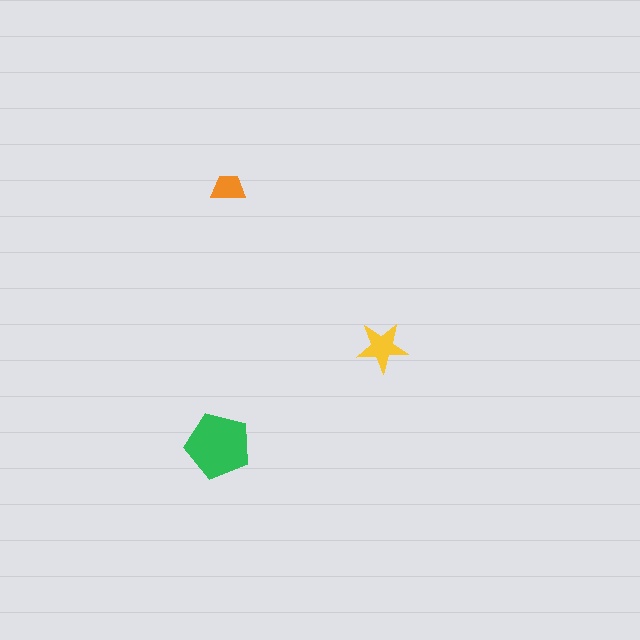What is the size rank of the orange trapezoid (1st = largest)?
3rd.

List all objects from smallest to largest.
The orange trapezoid, the yellow star, the green pentagon.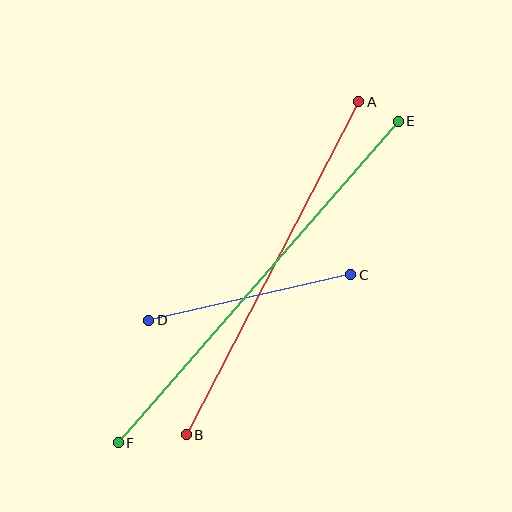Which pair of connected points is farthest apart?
Points E and F are farthest apart.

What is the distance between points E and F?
The distance is approximately 427 pixels.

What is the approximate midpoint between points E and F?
The midpoint is at approximately (258, 282) pixels.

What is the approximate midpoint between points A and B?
The midpoint is at approximately (272, 268) pixels.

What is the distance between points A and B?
The distance is approximately 375 pixels.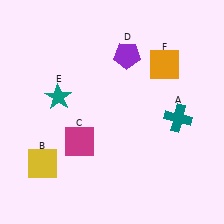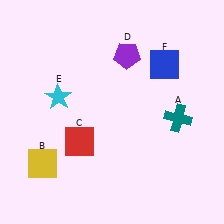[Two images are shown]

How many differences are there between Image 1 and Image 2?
There are 3 differences between the two images.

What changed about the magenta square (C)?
In Image 1, C is magenta. In Image 2, it changed to red.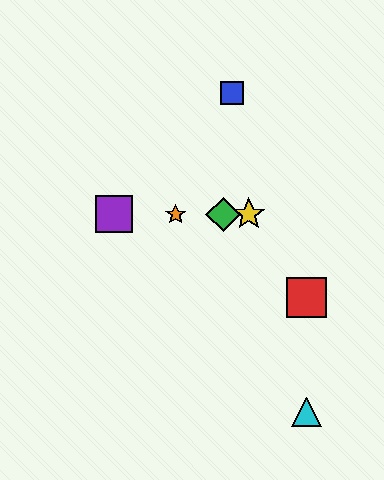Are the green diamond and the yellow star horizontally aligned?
Yes, both are at y≈214.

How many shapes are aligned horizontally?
4 shapes (the green diamond, the yellow star, the purple square, the orange star) are aligned horizontally.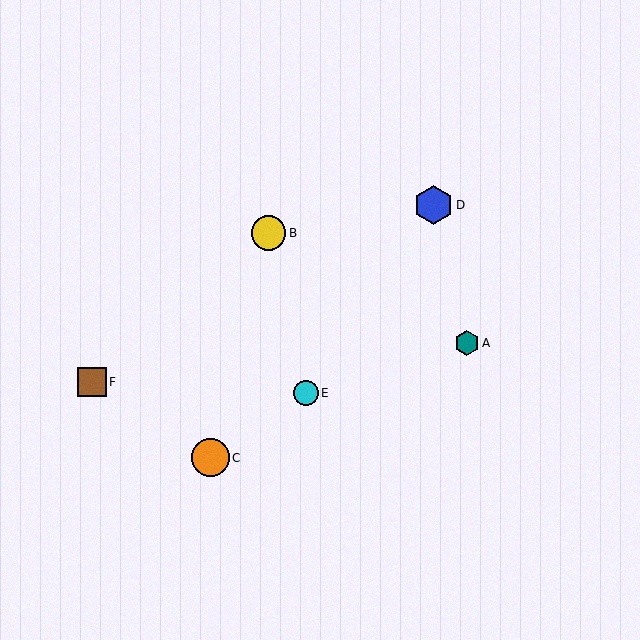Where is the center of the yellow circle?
The center of the yellow circle is at (268, 233).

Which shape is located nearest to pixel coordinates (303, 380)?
The cyan circle (labeled E) at (306, 393) is nearest to that location.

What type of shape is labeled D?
Shape D is a blue hexagon.